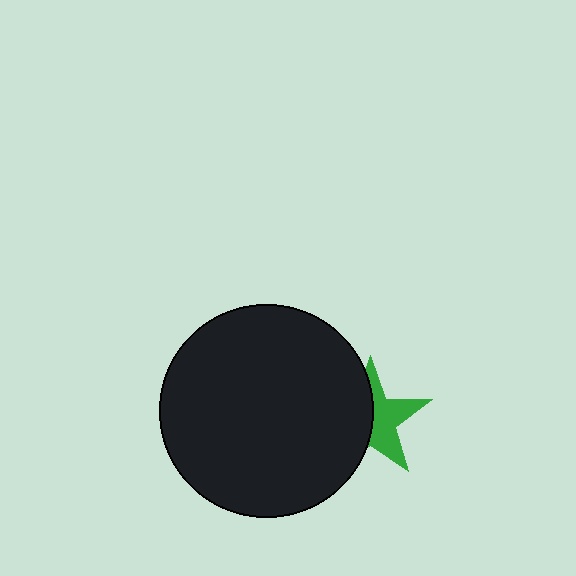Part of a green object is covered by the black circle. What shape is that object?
It is a star.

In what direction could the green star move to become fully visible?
The green star could move right. That would shift it out from behind the black circle entirely.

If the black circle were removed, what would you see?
You would see the complete green star.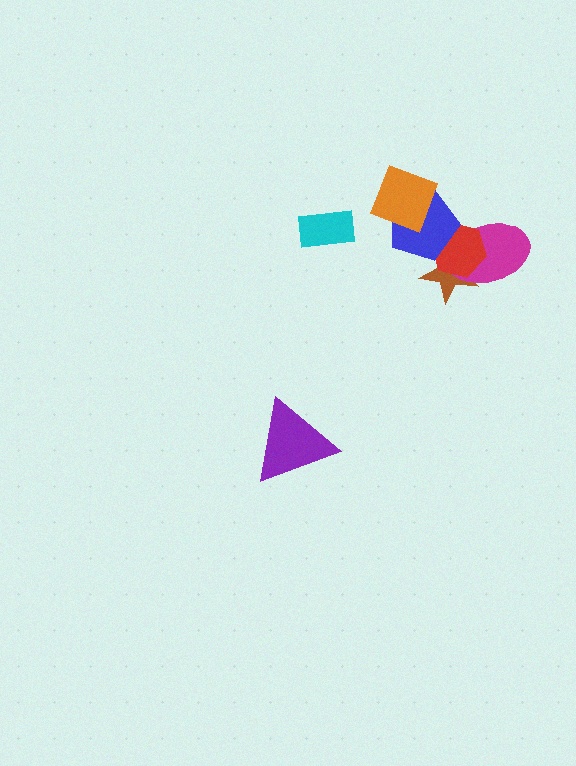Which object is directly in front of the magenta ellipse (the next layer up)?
The red hexagon is directly in front of the magenta ellipse.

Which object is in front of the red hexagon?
The blue pentagon is in front of the red hexagon.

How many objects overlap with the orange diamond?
1 object overlaps with the orange diamond.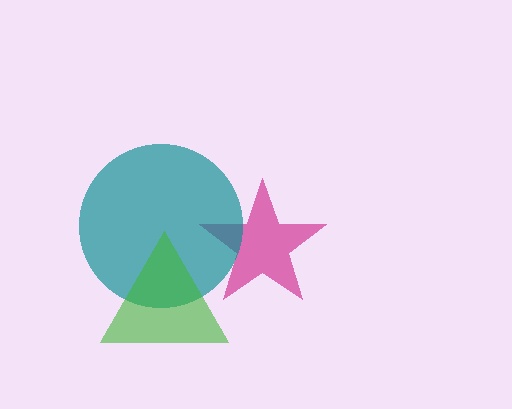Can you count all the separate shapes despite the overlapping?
Yes, there are 3 separate shapes.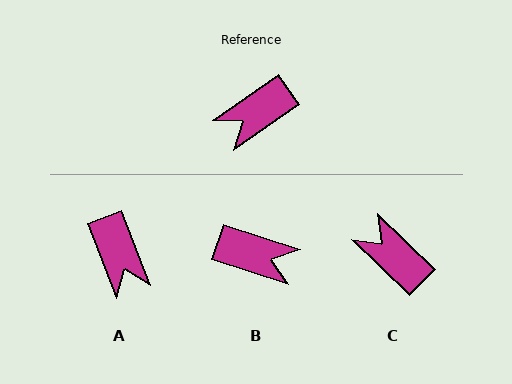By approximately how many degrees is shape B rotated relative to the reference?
Approximately 127 degrees counter-clockwise.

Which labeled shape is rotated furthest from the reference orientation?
B, about 127 degrees away.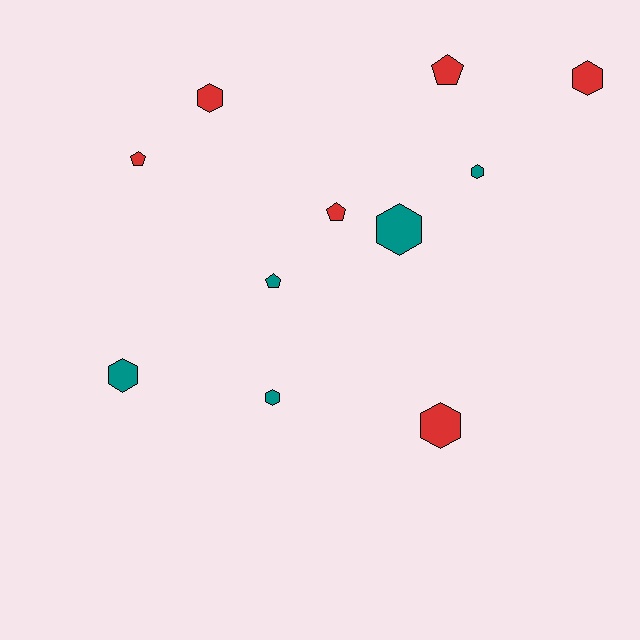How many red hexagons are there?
There are 3 red hexagons.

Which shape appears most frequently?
Hexagon, with 7 objects.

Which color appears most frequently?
Red, with 6 objects.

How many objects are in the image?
There are 11 objects.